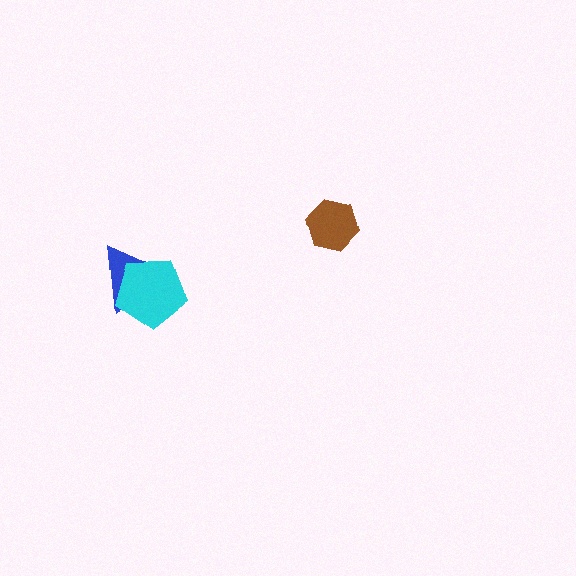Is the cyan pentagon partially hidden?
No, no other shape covers it.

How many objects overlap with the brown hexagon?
0 objects overlap with the brown hexagon.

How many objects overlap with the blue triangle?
1 object overlaps with the blue triangle.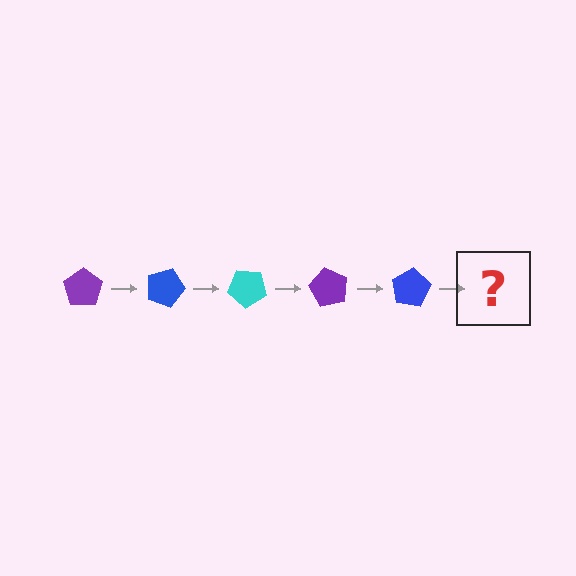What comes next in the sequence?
The next element should be a cyan pentagon, rotated 100 degrees from the start.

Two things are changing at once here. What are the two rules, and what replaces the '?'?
The two rules are that it rotates 20 degrees each step and the color cycles through purple, blue, and cyan. The '?' should be a cyan pentagon, rotated 100 degrees from the start.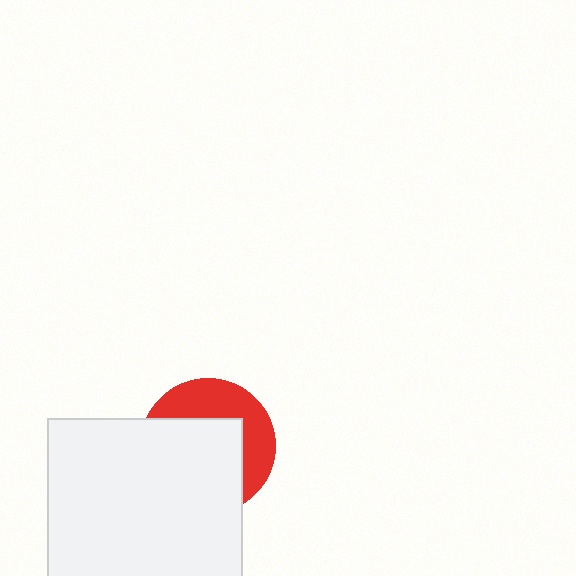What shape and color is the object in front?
The object in front is a white square.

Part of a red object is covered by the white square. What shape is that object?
It is a circle.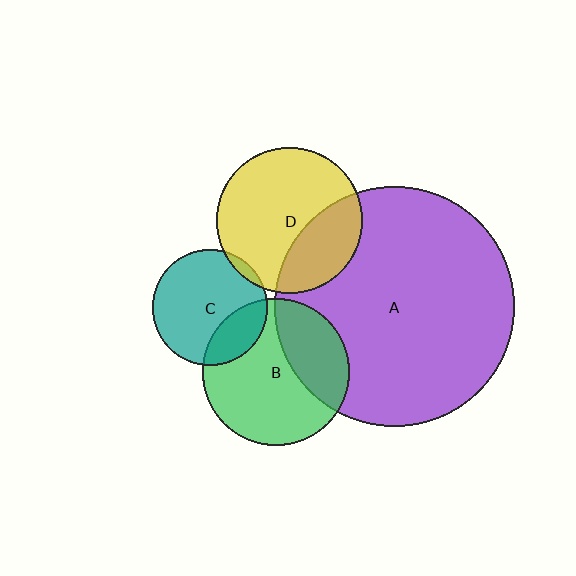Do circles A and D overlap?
Yes.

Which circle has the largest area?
Circle A (purple).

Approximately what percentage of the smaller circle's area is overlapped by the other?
Approximately 30%.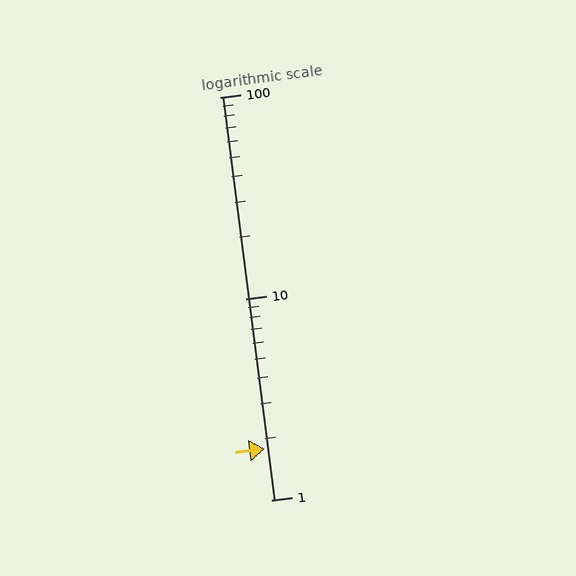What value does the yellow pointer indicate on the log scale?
The pointer indicates approximately 1.8.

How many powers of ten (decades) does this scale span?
The scale spans 2 decades, from 1 to 100.